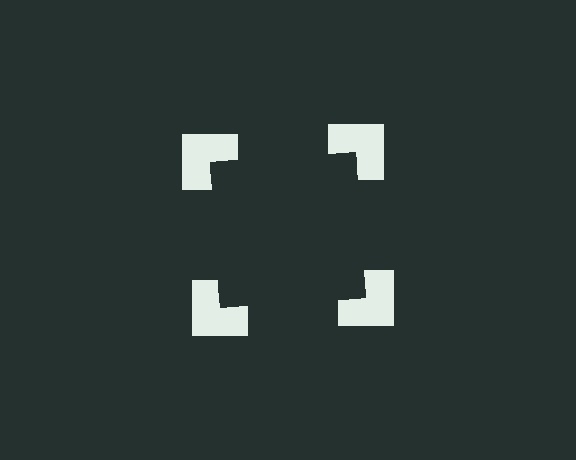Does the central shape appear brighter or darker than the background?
It typically appears slightly darker than the background, even though no actual brightness change is drawn.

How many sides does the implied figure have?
4 sides.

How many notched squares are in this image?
There are 4 — one at each vertex of the illusory square.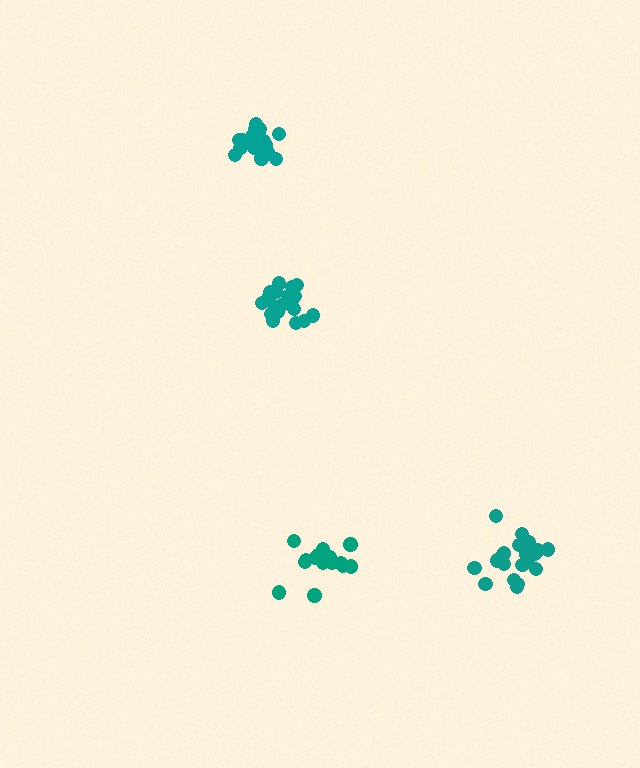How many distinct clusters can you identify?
There are 4 distinct clusters.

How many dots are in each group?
Group 1: 20 dots, Group 2: 16 dots, Group 3: 19 dots, Group 4: 20 dots (75 total).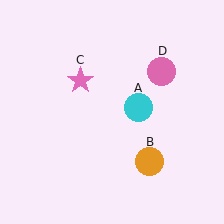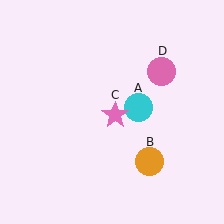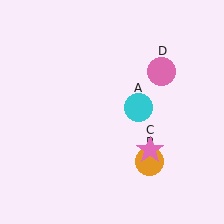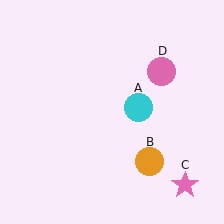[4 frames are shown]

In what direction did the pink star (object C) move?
The pink star (object C) moved down and to the right.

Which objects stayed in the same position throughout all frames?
Cyan circle (object A) and orange circle (object B) and pink circle (object D) remained stationary.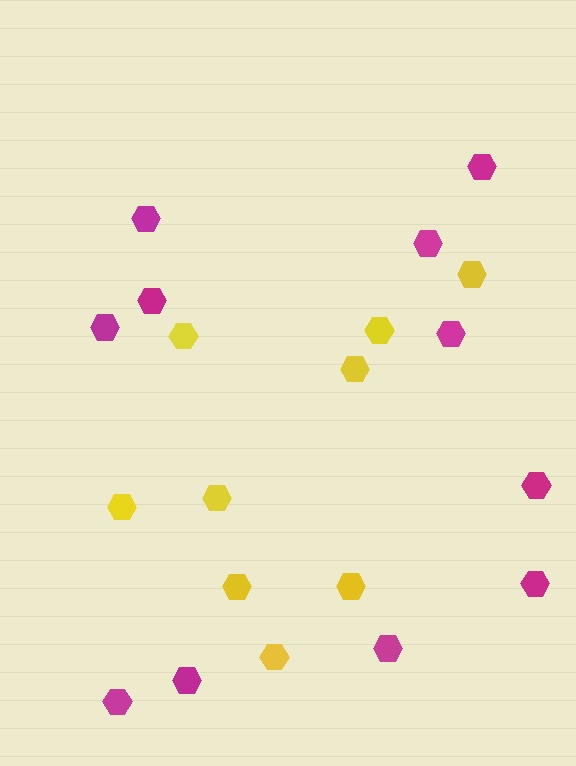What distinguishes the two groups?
There are 2 groups: one group of yellow hexagons (9) and one group of magenta hexagons (11).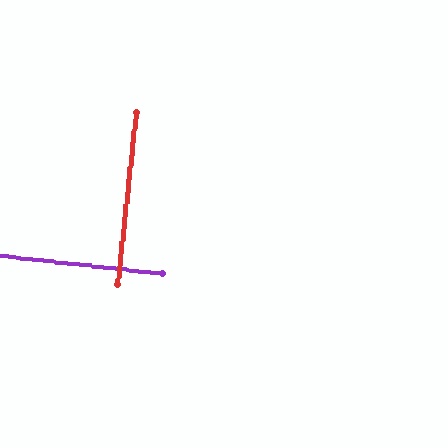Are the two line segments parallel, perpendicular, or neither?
Perpendicular — they meet at approximately 89°.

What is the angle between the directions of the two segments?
Approximately 89 degrees.